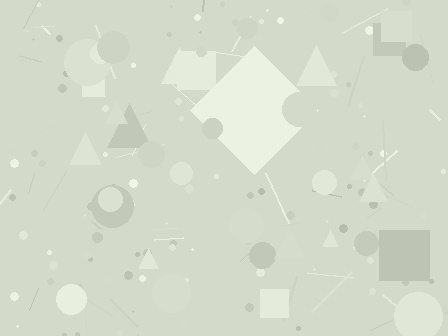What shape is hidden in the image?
A diamond is hidden in the image.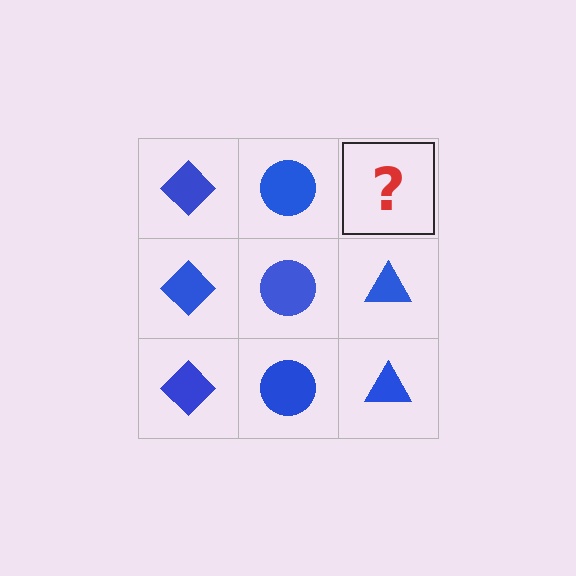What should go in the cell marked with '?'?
The missing cell should contain a blue triangle.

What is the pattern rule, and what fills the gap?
The rule is that each column has a consistent shape. The gap should be filled with a blue triangle.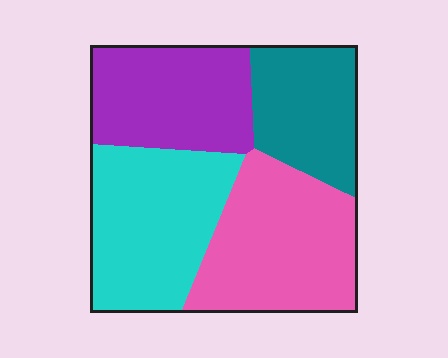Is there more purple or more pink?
Pink.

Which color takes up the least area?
Teal, at roughly 20%.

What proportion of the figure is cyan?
Cyan takes up about one quarter (1/4) of the figure.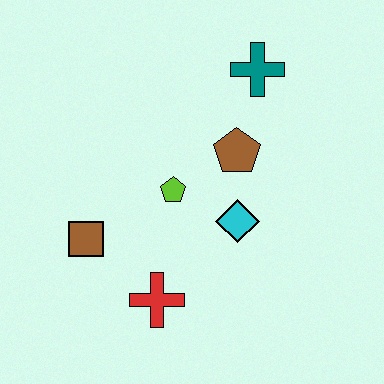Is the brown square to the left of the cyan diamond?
Yes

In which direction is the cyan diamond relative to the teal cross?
The cyan diamond is below the teal cross.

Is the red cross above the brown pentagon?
No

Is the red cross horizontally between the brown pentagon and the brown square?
Yes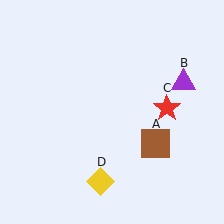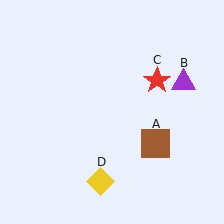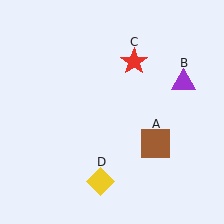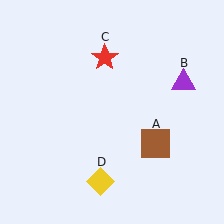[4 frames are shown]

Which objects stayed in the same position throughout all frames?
Brown square (object A) and purple triangle (object B) and yellow diamond (object D) remained stationary.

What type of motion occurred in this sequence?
The red star (object C) rotated counterclockwise around the center of the scene.